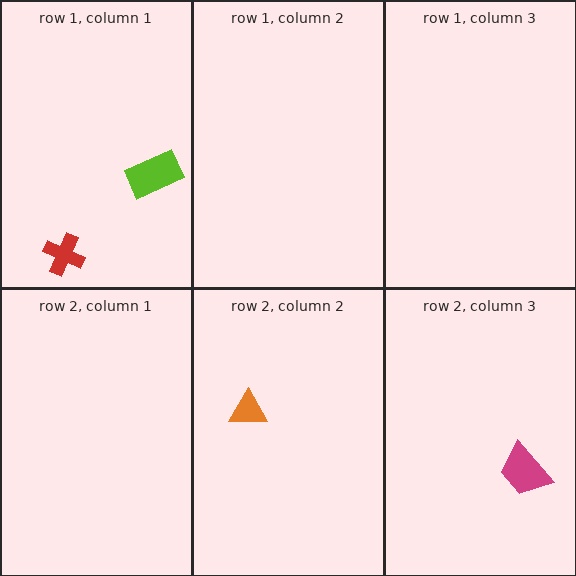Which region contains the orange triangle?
The row 2, column 2 region.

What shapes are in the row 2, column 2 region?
The orange triangle.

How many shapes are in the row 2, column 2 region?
1.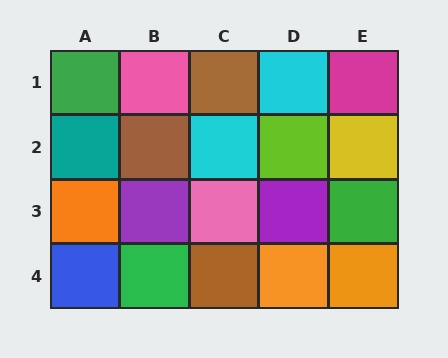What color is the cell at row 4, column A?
Blue.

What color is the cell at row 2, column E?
Yellow.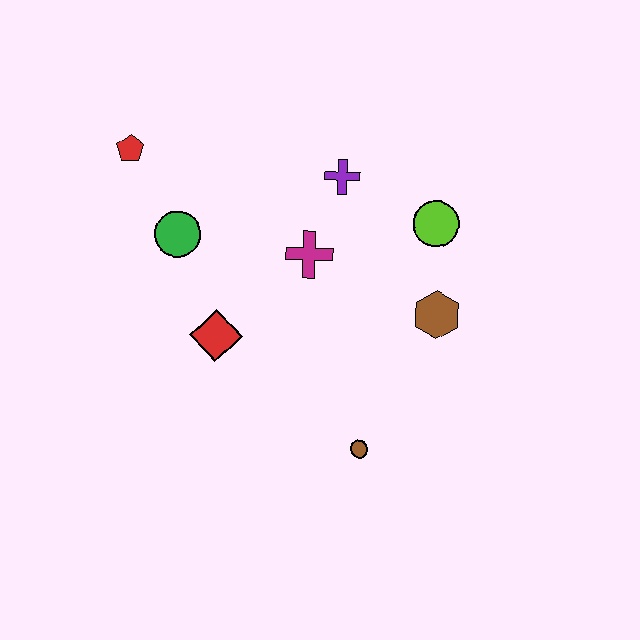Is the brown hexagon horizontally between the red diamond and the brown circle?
No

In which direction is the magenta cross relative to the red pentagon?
The magenta cross is to the right of the red pentagon.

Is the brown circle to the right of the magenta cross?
Yes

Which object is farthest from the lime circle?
The red pentagon is farthest from the lime circle.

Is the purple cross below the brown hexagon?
No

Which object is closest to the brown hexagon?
The lime circle is closest to the brown hexagon.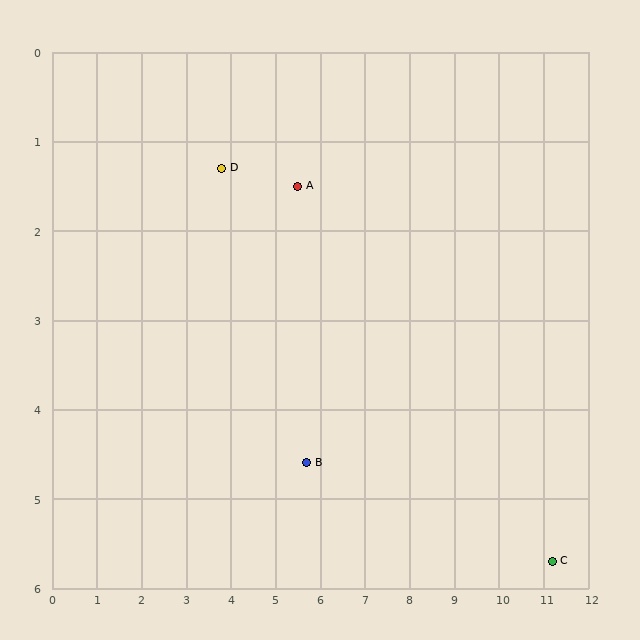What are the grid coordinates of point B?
Point B is at approximately (5.7, 4.6).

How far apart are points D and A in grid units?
Points D and A are about 1.7 grid units apart.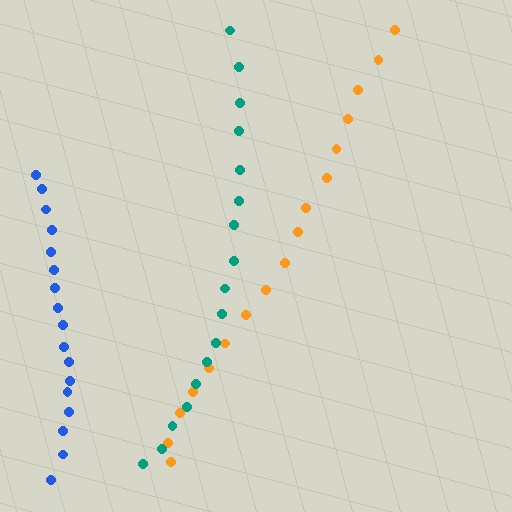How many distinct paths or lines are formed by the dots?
There are 3 distinct paths.